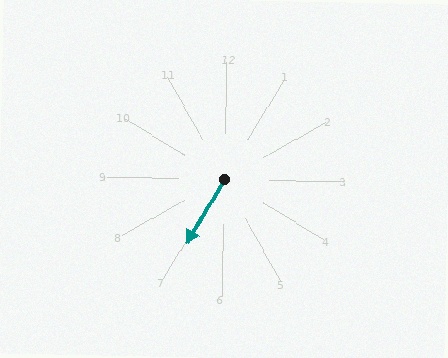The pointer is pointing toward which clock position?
Roughly 7 o'clock.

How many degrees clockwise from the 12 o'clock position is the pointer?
Approximately 209 degrees.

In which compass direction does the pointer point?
Southwest.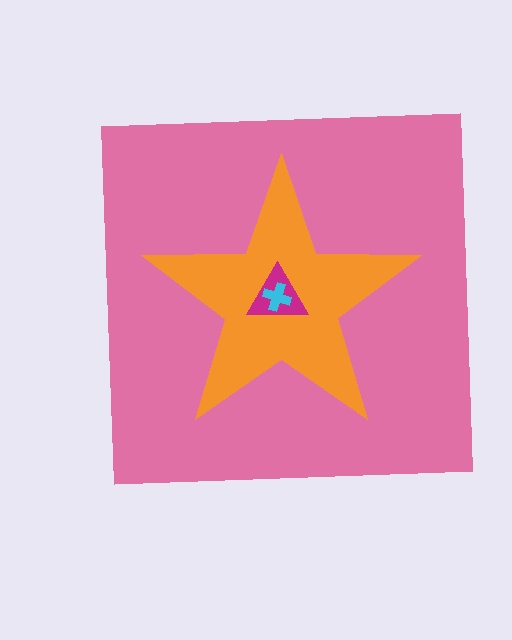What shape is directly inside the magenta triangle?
The cyan cross.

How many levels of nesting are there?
4.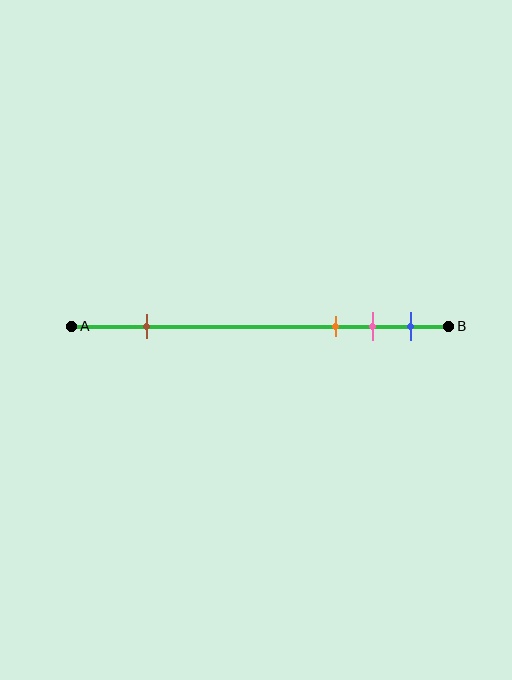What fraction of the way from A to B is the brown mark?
The brown mark is approximately 20% (0.2) of the way from A to B.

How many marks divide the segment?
There are 4 marks dividing the segment.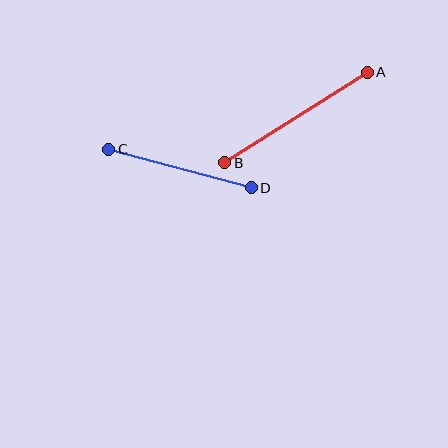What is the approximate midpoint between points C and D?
The midpoint is at approximately (180, 168) pixels.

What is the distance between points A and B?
The distance is approximately 169 pixels.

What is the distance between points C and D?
The distance is approximately 148 pixels.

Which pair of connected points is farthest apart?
Points A and B are farthest apart.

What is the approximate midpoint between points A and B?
The midpoint is at approximately (296, 118) pixels.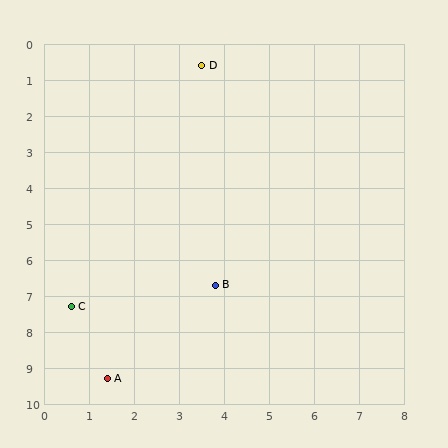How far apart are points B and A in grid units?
Points B and A are about 3.5 grid units apart.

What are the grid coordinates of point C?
Point C is at approximately (0.6, 7.3).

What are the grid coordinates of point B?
Point B is at approximately (3.8, 6.7).